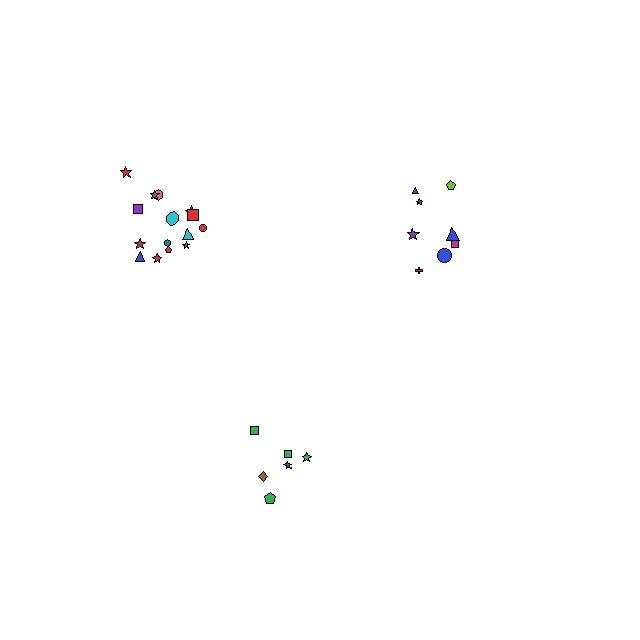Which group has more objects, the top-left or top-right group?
The top-left group.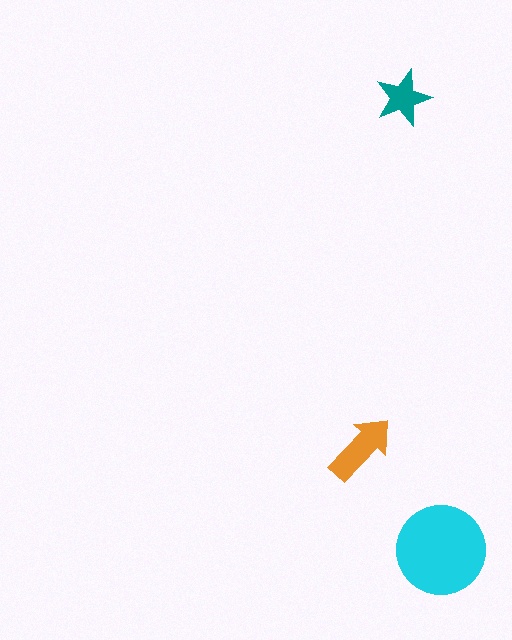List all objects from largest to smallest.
The cyan circle, the orange arrow, the teal star.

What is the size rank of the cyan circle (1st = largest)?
1st.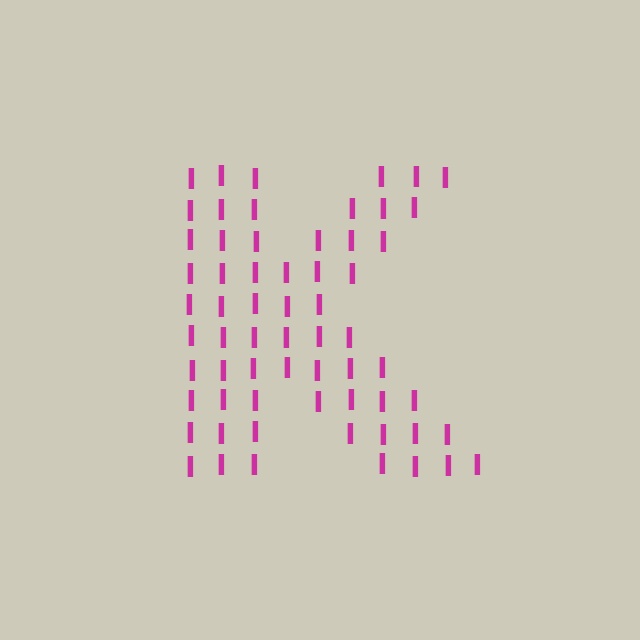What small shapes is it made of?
It is made of small letter I's.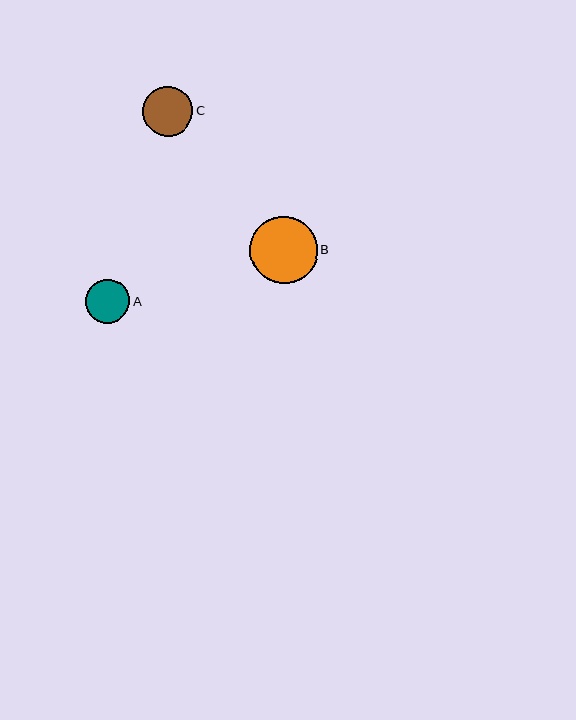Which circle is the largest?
Circle B is the largest with a size of approximately 68 pixels.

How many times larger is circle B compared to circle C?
Circle B is approximately 1.4 times the size of circle C.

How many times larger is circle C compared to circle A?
Circle C is approximately 1.1 times the size of circle A.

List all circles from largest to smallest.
From largest to smallest: B, C, A.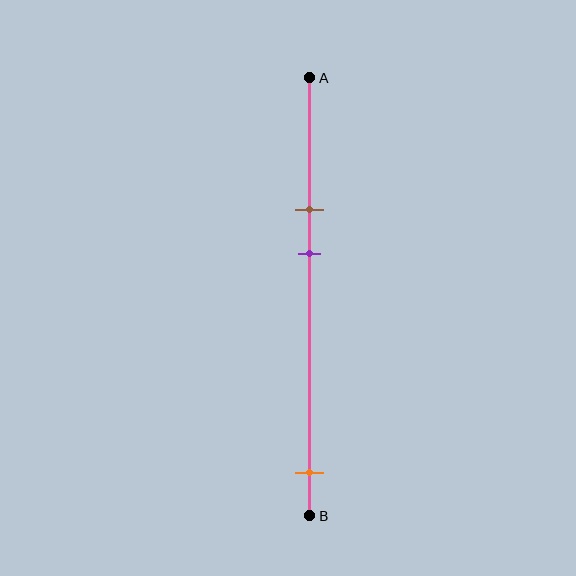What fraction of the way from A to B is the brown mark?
The brown mark is approximately 30% (0.3) of the way from A to B.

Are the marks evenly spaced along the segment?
No, the marks are not evenly spaced.